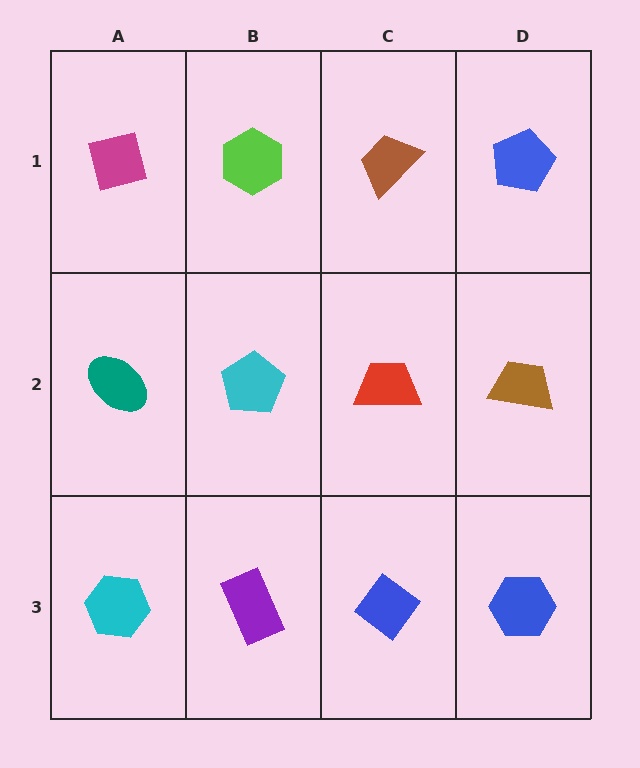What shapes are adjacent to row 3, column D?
A brown trapezoid (row 2, column D), a blue diamond (row 3, column C).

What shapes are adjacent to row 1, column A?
A teal ellipse (row 2, column A), a lime hexagon (row 1, column B).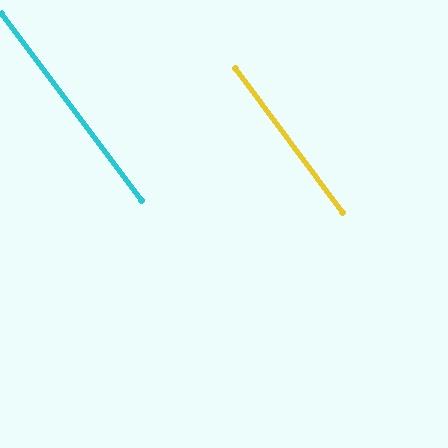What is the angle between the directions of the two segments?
Approximately 1 degree.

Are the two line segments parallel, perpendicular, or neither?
Parallel — their directions differ by only 0.6°.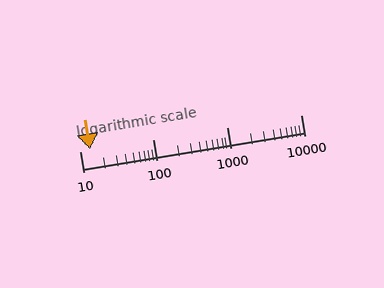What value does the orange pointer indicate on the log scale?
The pointer indicates approximately 14.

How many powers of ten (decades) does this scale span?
The scale spans 3 decades, from 10 to 10000.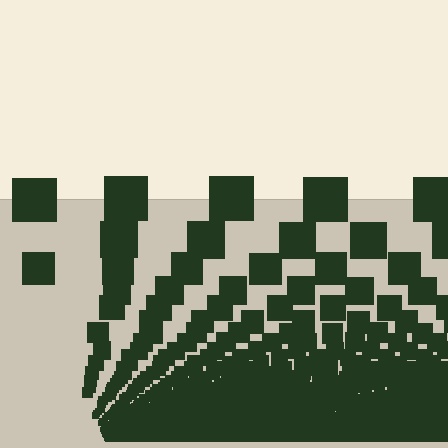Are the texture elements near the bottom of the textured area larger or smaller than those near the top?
Smaller. The gradient is inverted — elements near the bottom are smaller and denser.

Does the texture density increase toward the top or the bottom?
Density increases toward the bottom.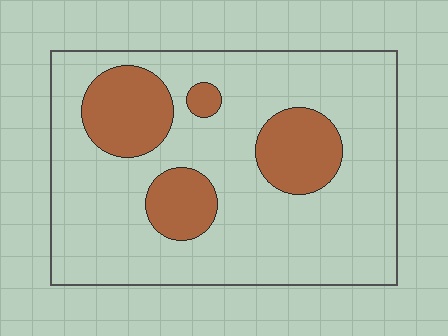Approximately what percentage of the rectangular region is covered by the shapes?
Approximately 20%.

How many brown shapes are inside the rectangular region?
4.